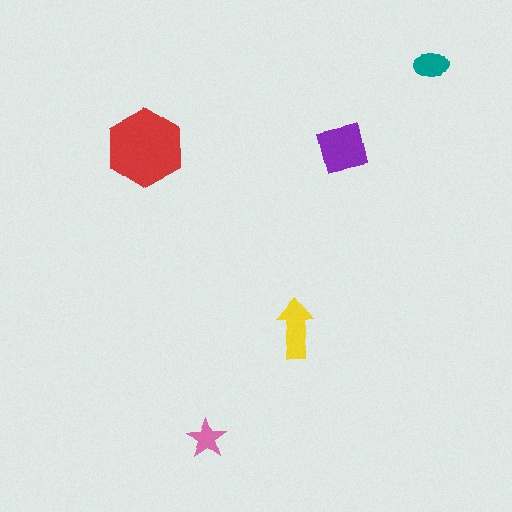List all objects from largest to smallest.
The red hexagon, the purple square, the yellow arrow, the teal ellipse, the pink star.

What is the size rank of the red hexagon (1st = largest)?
1st.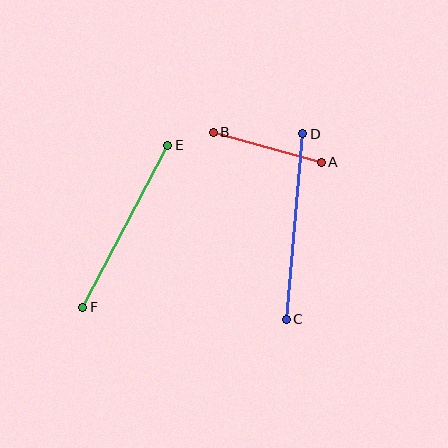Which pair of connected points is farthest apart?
Points C and D are farthest apart.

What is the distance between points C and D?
The distance is approximately 186 pixels.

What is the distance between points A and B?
The distance is approximately 112 pixels.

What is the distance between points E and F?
The distance is approximately 183 pixels.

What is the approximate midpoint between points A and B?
The midpoint is at approximately (267, 147) pixels.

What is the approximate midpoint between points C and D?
The midpoint is at approximately (294, 226) pixels.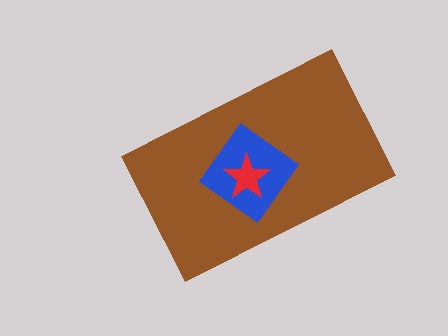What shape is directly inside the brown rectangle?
The blue diamond.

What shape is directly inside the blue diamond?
The red star.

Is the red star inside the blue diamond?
Yes.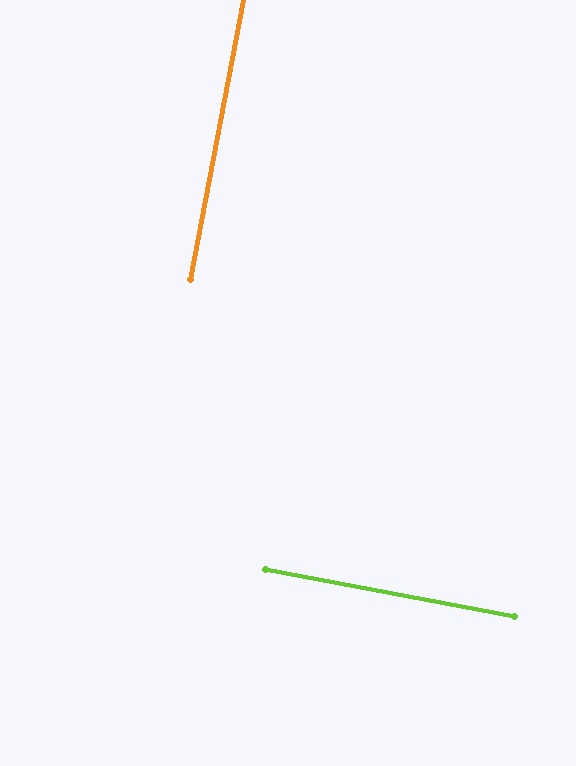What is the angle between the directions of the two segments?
Approximately 90 degrees.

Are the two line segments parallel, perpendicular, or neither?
Perpendicular — they meet at approximately 90°.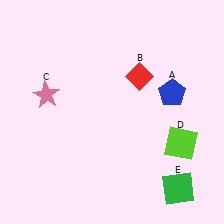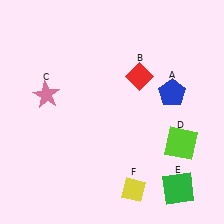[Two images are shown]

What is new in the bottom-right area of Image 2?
A yellow diamond (F) was added in the bottom-right area of Image 2.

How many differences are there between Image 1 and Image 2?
There is 1 difference between the two images.